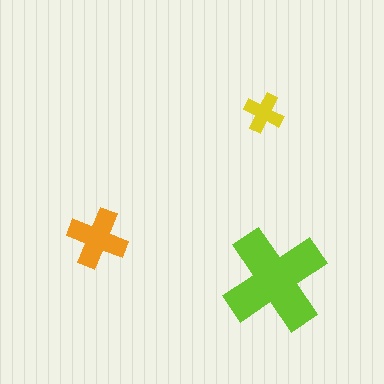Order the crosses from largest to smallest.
the lime one, the orange one, the yellow one.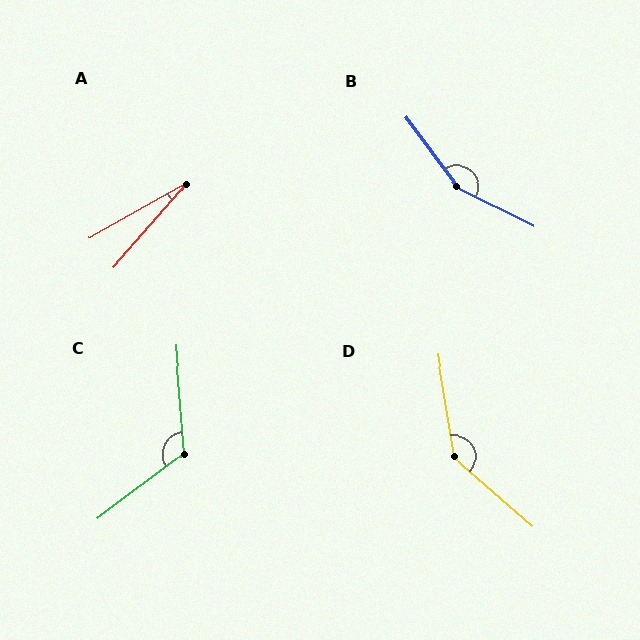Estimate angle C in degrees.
Approximately 122 degrees.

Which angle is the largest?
B, at approximately 153 degrees.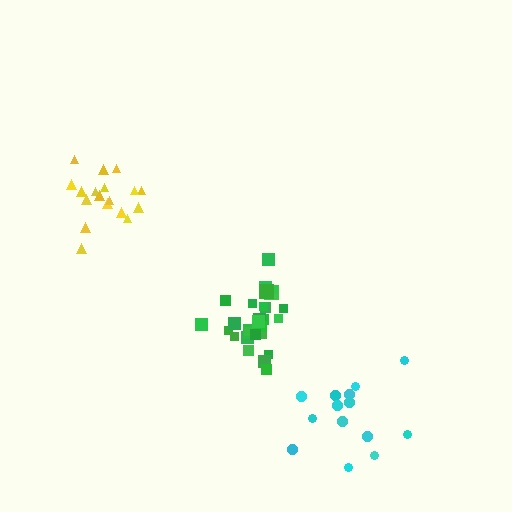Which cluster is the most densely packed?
Green.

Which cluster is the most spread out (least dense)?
Cyan.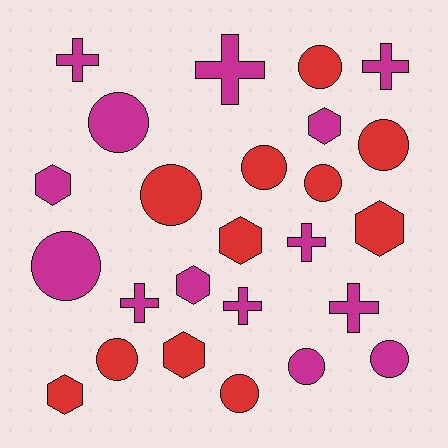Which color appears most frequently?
Magenta, with 14 objects.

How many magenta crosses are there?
There are 7 magenta crosses.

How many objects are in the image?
There are 25 objects.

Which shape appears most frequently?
Circle, with 11 objects.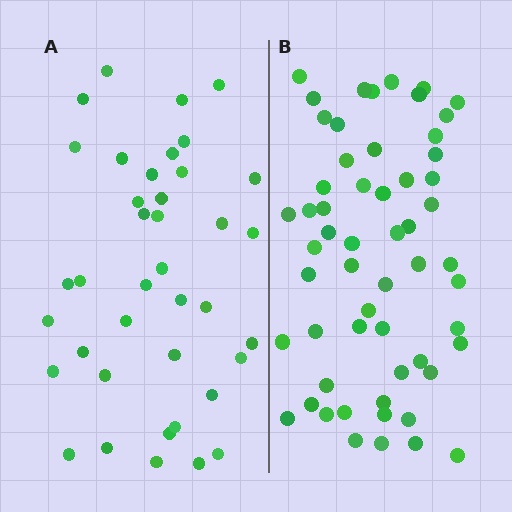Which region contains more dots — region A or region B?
Region B (the right region) has more dots.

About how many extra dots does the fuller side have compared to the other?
Region B has approximately 20 more dots than region A.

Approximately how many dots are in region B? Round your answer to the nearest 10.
About 60 dots. (The exact count is 57, which rounds to 60.)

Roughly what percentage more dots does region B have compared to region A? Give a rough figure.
About 45% more.